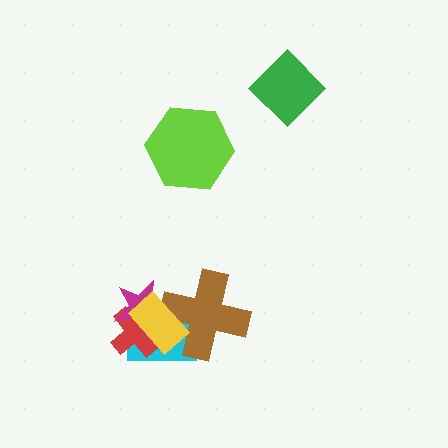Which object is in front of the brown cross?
The yellow rectangle is in front of the brown cross.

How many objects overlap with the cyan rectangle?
4 objects overlap with the cyan rectangle.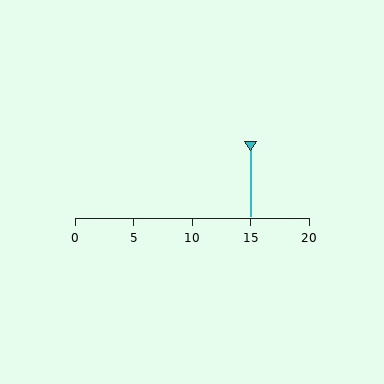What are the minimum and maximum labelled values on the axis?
The axis runs from 0 to 20.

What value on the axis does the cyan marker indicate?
The marker indicates approximately 15.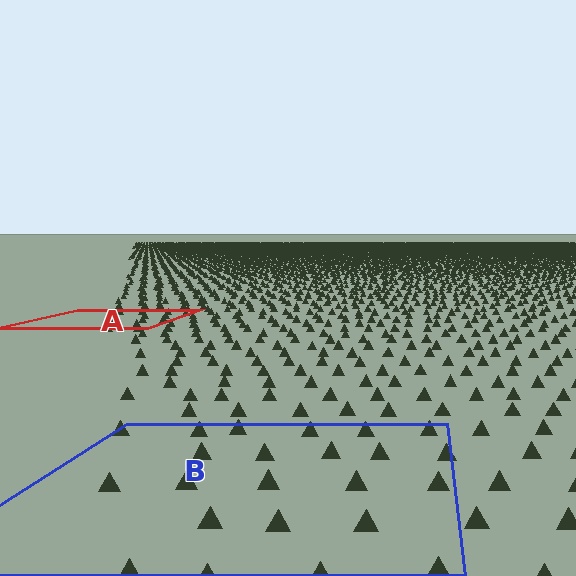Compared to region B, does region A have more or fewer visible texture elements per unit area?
Region A has more texture elements per unit area — they are packed more densely because it is farther away.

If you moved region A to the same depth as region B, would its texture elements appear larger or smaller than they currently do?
They would appear larger. At a closer depth, the same texture elements are projected at a bigger on-screen size.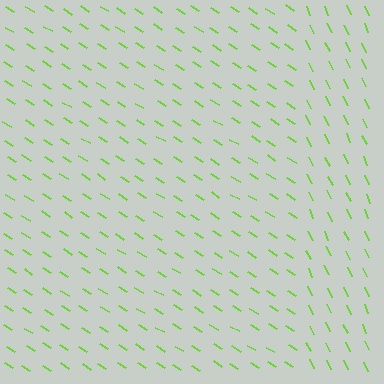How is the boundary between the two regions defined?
The boundary is defined purely by a change in line orientation (approximately 33 degrees difference). All lines are the same color and thickness.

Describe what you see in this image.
The image is filled with small lime line segments. A rectangle region in the image has lines oriented differently from the surrounding lines, creating a visible texture boundary.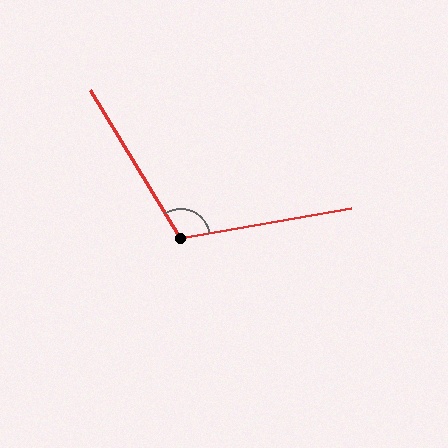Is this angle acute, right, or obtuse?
It is obtuse.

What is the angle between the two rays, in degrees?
Approximately 111 degrees.